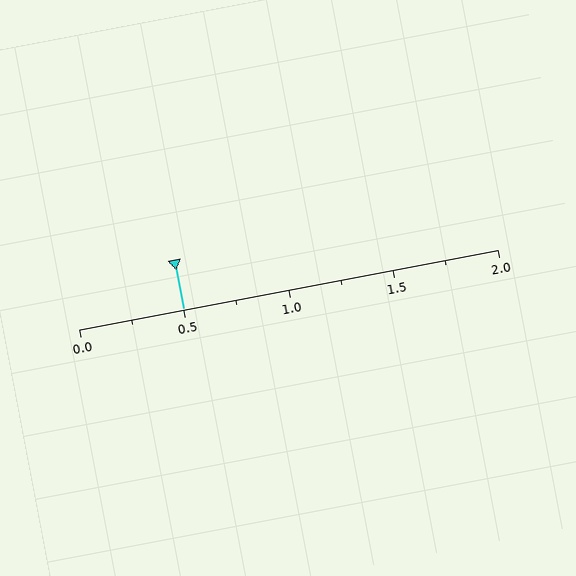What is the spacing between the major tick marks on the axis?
The major ticks are spaced 0.5 apart.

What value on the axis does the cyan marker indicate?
The marker indicates approximately 0.5.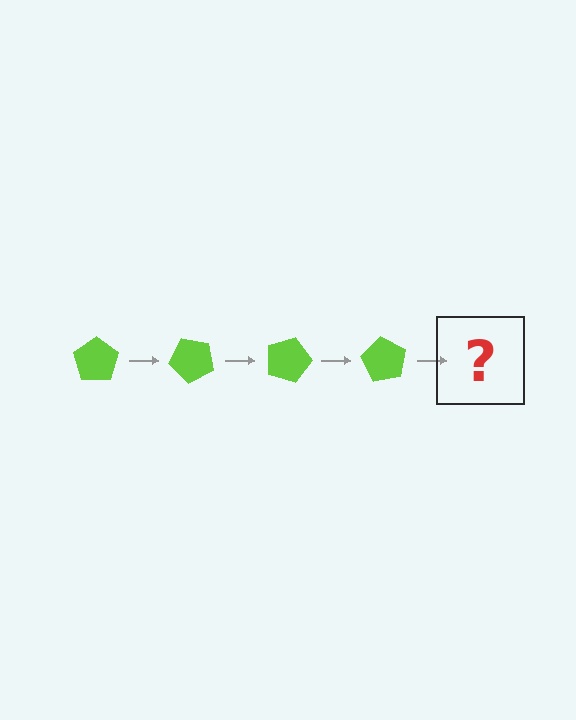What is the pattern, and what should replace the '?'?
The pattern is that the pentagon rotates 45 degrees each step. The '?' should be a lime pentagon rotated 180 degrees.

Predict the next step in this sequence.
The next step is a lime pentagon rotated 180 degrees.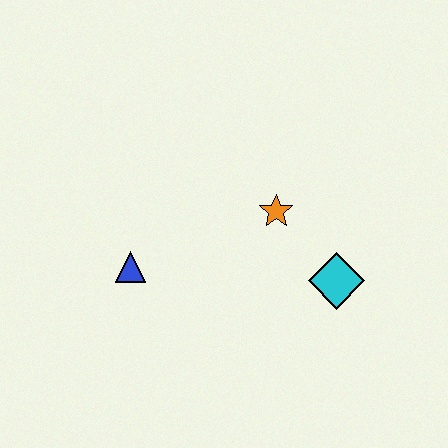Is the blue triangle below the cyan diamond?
No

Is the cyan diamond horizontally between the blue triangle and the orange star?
No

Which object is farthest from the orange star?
The blue triangle is farthest from the orange star.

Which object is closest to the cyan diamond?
The orange star is closest to the cyan diamond.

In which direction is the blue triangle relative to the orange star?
The blue triangle is to the left of the orange star.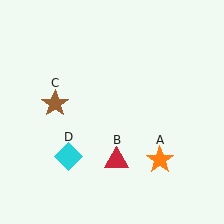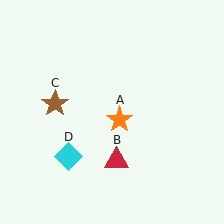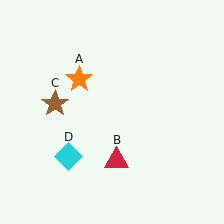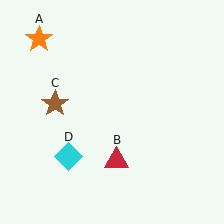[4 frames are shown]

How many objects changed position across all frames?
1 object changed position: orange star (object A).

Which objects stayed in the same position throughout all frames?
Red triangle (object B) and brown star (object C) and cyan diamond (object D) remained stationary.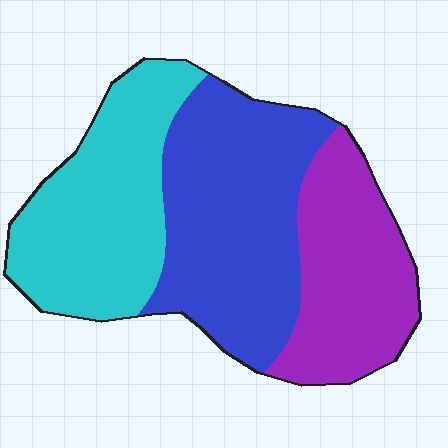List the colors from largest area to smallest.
From largest to smallest: blue, cyan, purple.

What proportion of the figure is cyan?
Cyan takes up about one third (1/3) of the figure.